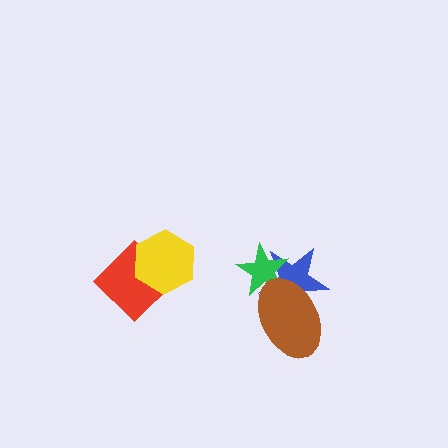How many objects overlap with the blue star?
2 objects overlap with the blue star.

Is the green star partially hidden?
Yes, it is partially covered by another shape.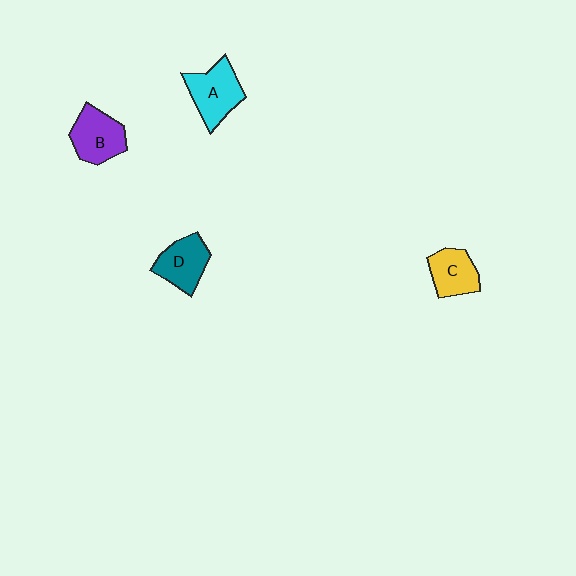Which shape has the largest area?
Shape A (cyan).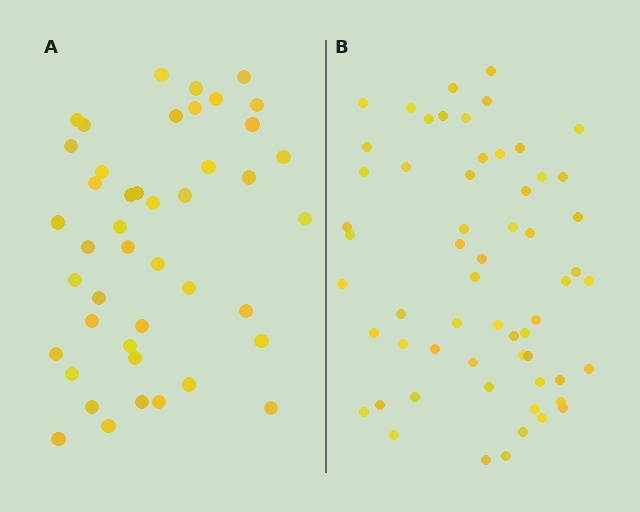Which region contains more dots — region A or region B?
Region B (the right region) has more dots.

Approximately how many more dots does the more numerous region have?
Region B has approximately 15 more dots than region A.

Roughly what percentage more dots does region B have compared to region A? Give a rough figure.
About 35% more.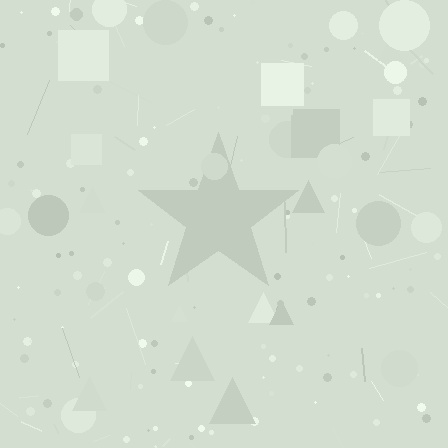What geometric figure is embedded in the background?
A star is embedded in the background.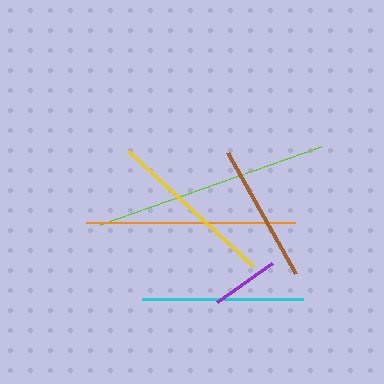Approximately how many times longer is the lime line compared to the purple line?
The lime line is approximately 3.5 times the length of the purple line.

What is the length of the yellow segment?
The yellow segment is approximately 170 pixels long.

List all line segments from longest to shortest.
From longest to shortest: lime, orange, yellow, cyan, brown, purple.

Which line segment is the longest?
The lime line is the longest at approximately 234 pixels.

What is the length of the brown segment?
The brown segment is approximately 139 pixels long.